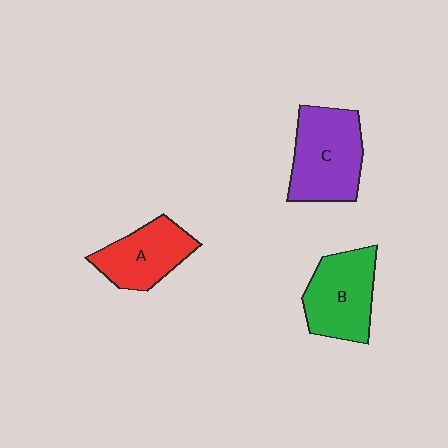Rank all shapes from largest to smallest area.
From largest to smallest: C (purple), B (green), A (red).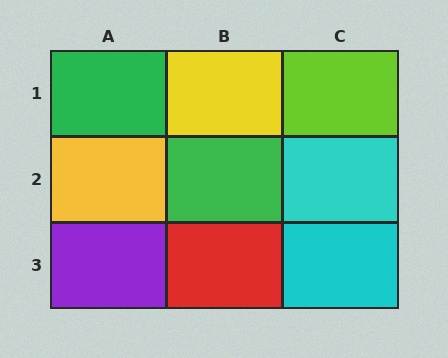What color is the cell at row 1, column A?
Green.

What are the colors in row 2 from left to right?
Yellow, green, cyan.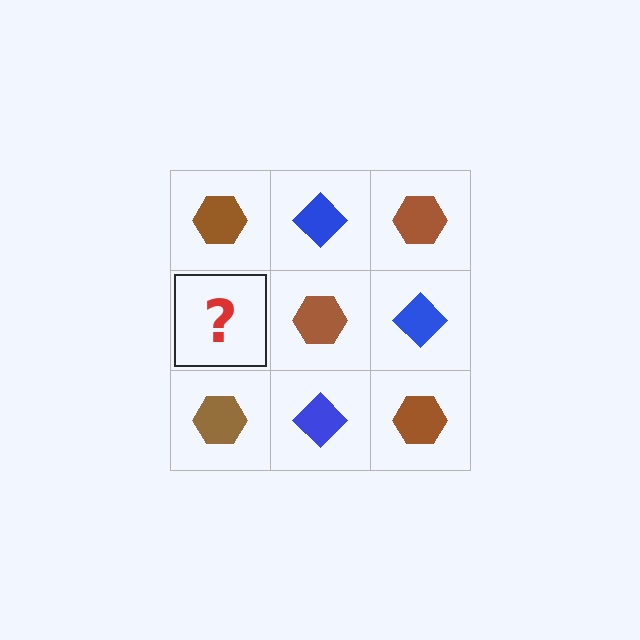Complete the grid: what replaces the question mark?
The question mark should be replaced with a blue diamond.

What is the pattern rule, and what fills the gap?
The rule is that it alternates brown hexagon and blue diamond in a checkerboard pattern. The gap should be filled with a blue diamond.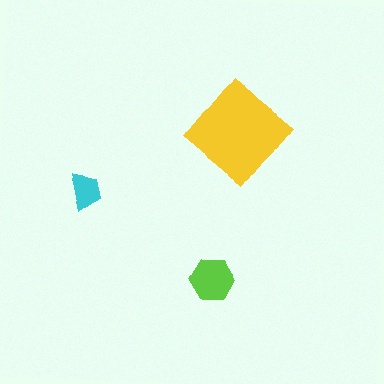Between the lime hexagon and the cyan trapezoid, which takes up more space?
The lime hexagon.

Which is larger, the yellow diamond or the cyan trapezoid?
The yellow diamond.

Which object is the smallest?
The cyan trapezoid.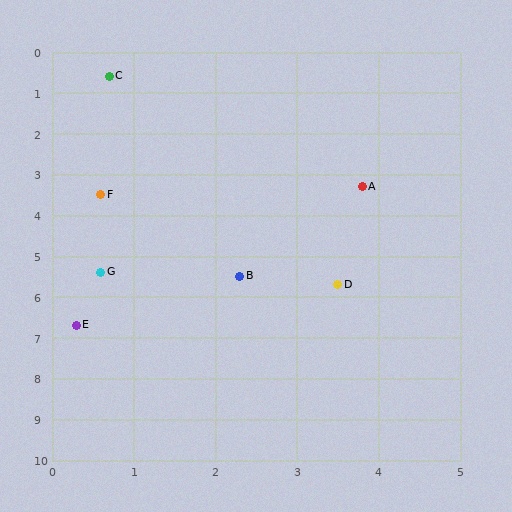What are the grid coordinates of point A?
Point A is at approximately (3.8, 3.3).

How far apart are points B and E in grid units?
Points B and E are about 2.3 grid units apart.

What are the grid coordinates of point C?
Point C is at approximately (0.7, 0.6).